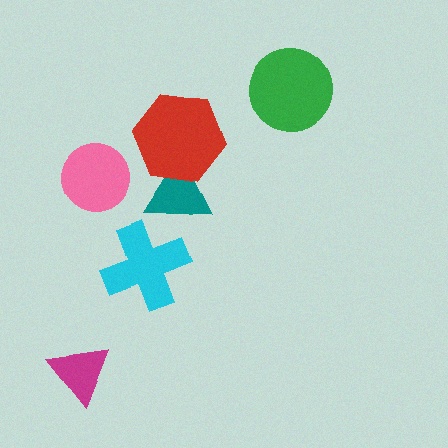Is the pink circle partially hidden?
No, no other shape covers it.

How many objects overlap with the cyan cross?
0 objects overlap with the cyan cross.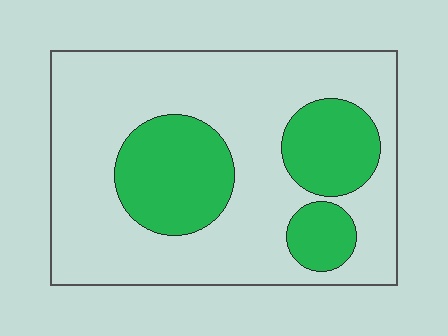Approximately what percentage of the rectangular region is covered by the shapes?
Approximately 30%.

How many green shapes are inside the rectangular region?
3.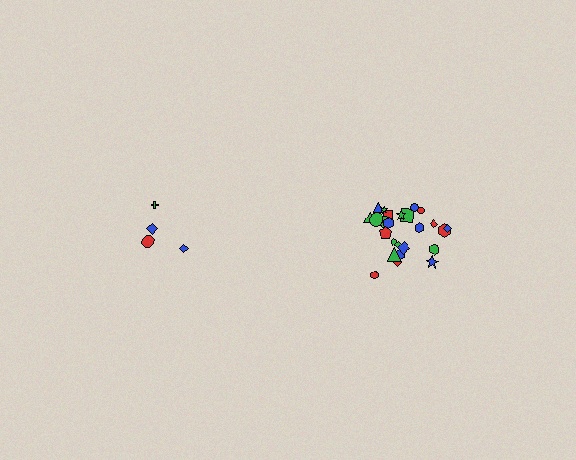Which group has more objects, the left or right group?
The right group.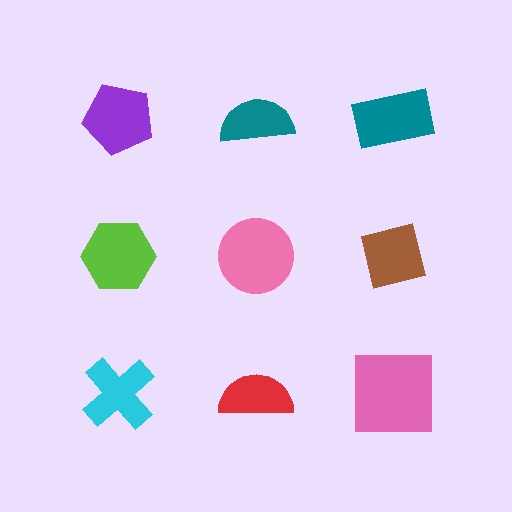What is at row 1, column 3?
A teal rectangle.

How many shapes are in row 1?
3 shapes.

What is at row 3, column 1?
A cyan cross.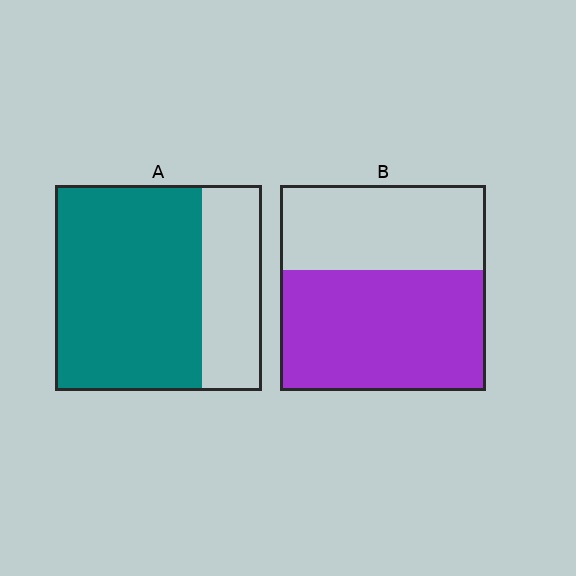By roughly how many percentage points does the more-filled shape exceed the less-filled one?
By roughly 10 percentage points (A over B).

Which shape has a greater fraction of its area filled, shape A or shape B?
Shape A.